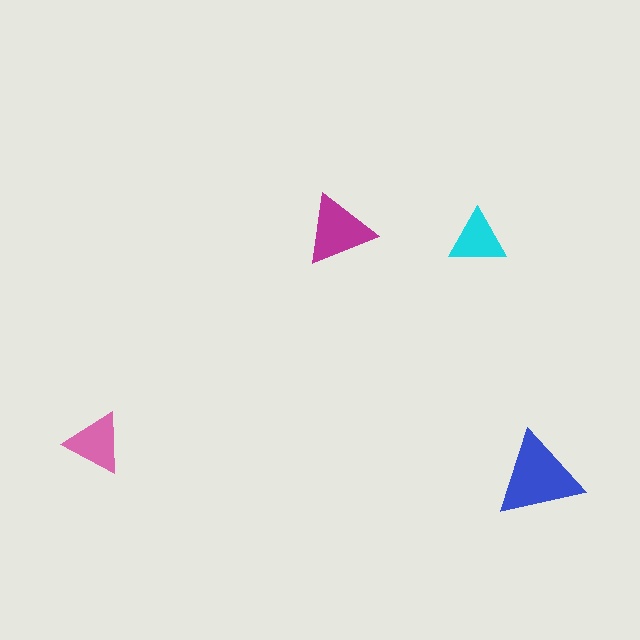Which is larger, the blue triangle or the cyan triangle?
The blue one.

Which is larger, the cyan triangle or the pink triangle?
The pink one.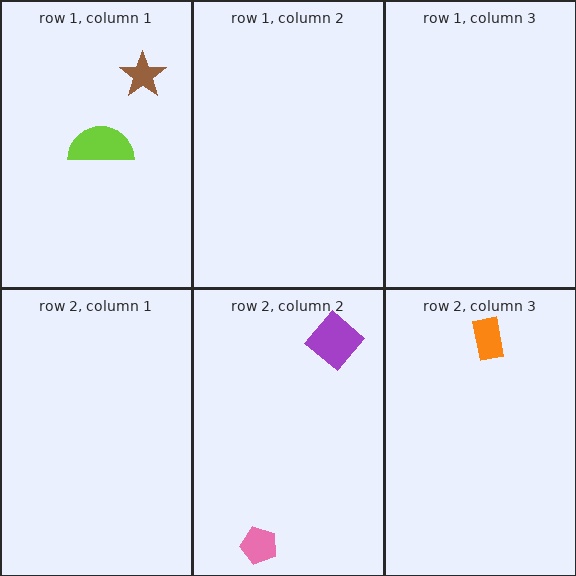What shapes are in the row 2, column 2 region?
The purple diamond, the pink pentagon.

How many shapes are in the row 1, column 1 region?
2.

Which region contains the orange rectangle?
The row 2, column 3 region.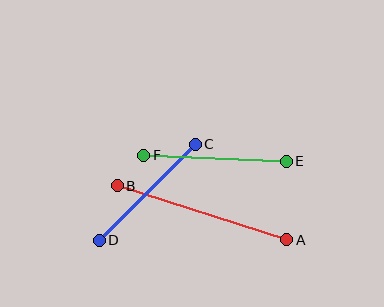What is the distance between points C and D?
The distance is approximately 136 pixels.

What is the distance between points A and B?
The distance is approximately 178 pixels.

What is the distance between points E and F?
The distance is approximately 142 pixels.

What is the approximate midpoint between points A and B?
The midpoint is at approximately (202, 213) pixels.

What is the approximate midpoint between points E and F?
The midpoint is at approximately (215, 158) pixels.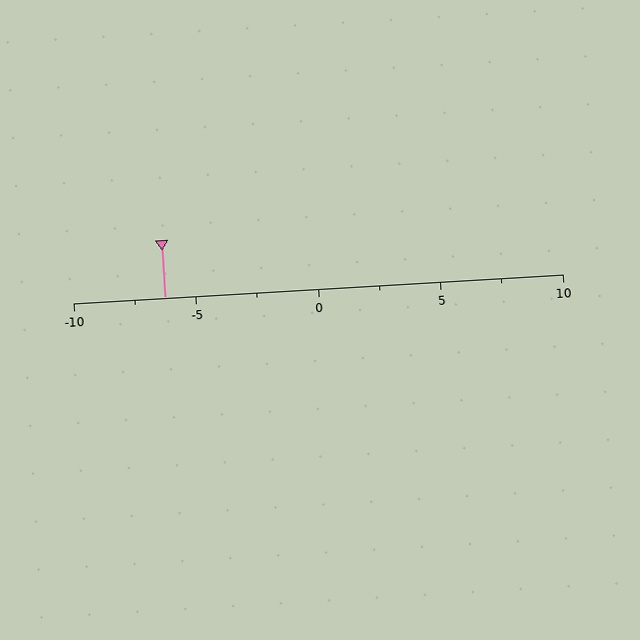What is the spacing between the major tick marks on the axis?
The major ticks are spaced 5 apart.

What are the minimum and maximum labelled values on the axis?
The axis runs from -10 to 10.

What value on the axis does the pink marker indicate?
The marker indicates approximately -6.2.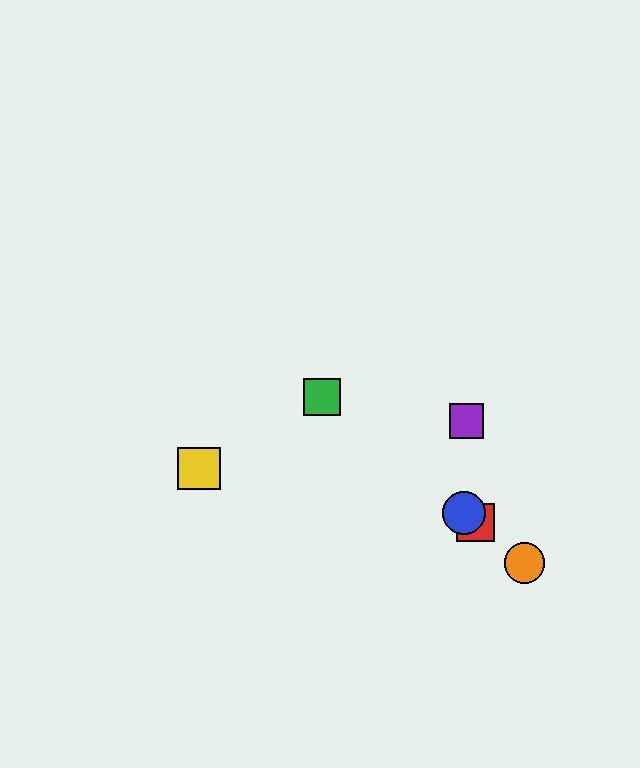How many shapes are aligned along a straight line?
4 shapes (the red square, the blue circle, the green square, the orange circle) are aligned along a straight line.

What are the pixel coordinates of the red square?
The red square is at (475, 523).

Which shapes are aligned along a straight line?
The red square, the blue circle, the green square, the orange circle are aligned along a straight line.